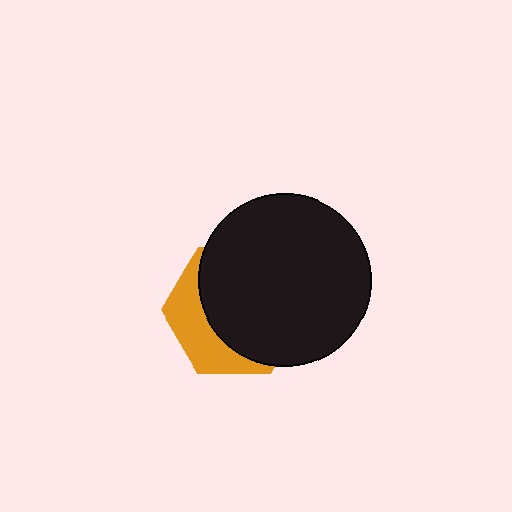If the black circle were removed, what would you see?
You would see the complete orange hexagon.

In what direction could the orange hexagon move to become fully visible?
The orange hexagon could move toward the lower-left. That would shift it out from behind the black circle entirely.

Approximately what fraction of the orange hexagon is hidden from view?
Roughly 68% of the orange hexagon is hidden behind the black circle.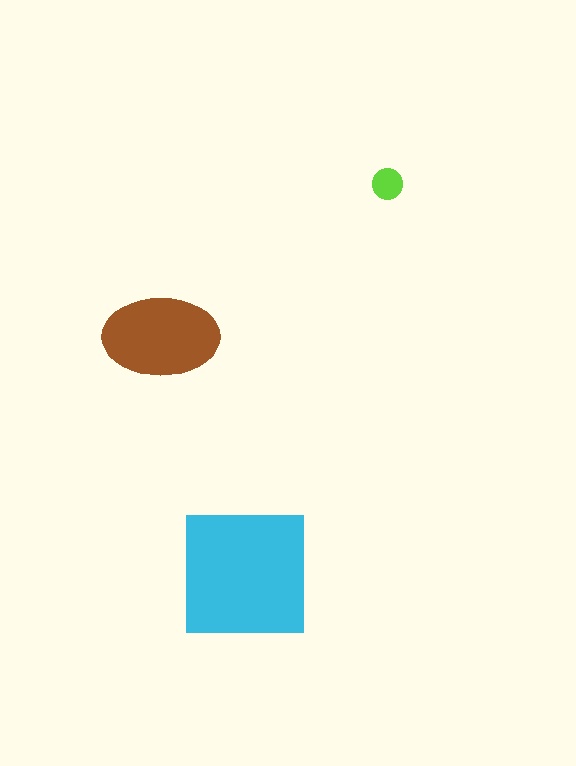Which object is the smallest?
The lime circle.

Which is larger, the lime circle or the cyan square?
The cyan square.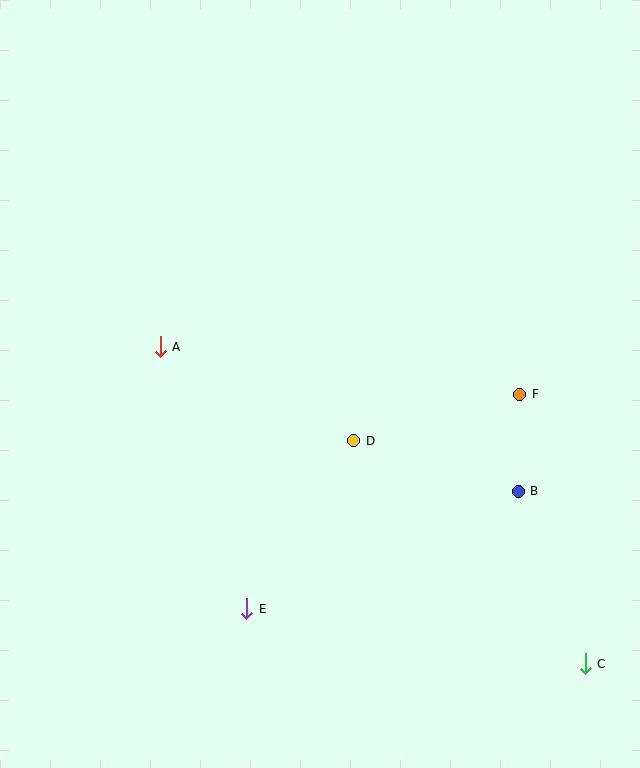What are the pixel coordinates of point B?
Point B is at (518, 491).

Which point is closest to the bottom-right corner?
Point C is closest to the bottom-right corner.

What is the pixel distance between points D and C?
The distance between D and C is 321 pixels.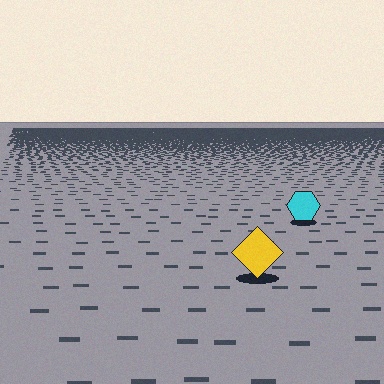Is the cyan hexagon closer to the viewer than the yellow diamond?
No. The yellow diamond is closer — you can tell from the texture gradient: the ground texture is coarser near it.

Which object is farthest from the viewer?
The cyan hexagon is farthest from the viewer. It appears smaller and the ground texture around it is denser.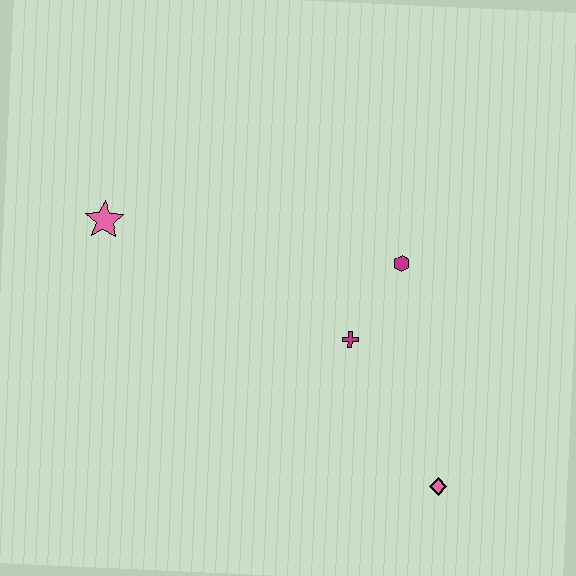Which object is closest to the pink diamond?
The magenta cross is closest to the pink diamond.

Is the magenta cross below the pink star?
Yes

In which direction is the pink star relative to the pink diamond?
The pink star is to the left of the pink diamond.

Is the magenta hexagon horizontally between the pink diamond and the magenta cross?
Yes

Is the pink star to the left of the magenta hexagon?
Yes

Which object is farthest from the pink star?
The pink diamond is farthest from the pink star.